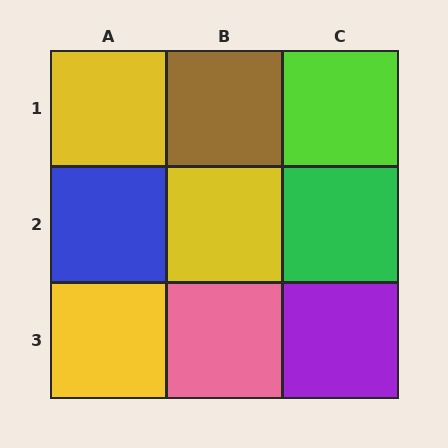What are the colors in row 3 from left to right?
Yellow, pink, purple.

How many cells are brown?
1 cell is brown.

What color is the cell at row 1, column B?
Brown.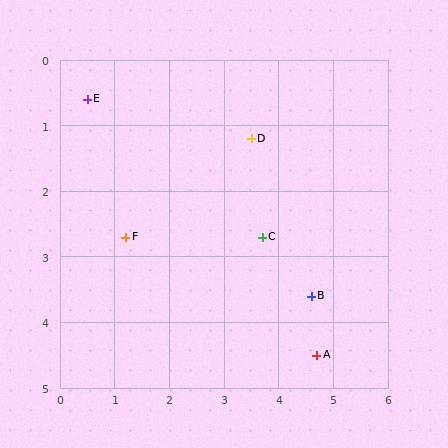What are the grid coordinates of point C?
Point C is at approximately (3.7, 2.7).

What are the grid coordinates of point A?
Point A is at approximately (4.7, 4.5).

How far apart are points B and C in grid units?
Points B and C are about 1.3 grid units apart.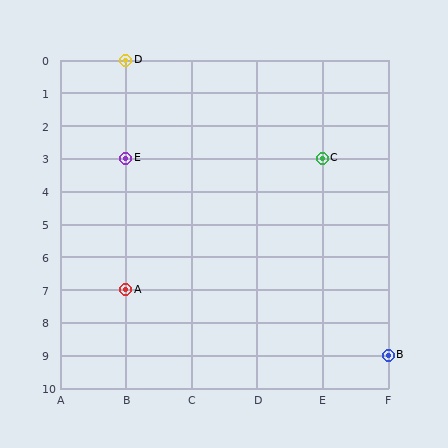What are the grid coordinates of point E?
Point E is at grid coordinates (B, 3).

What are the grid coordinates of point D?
Point D is at grid coordinates (B, 0).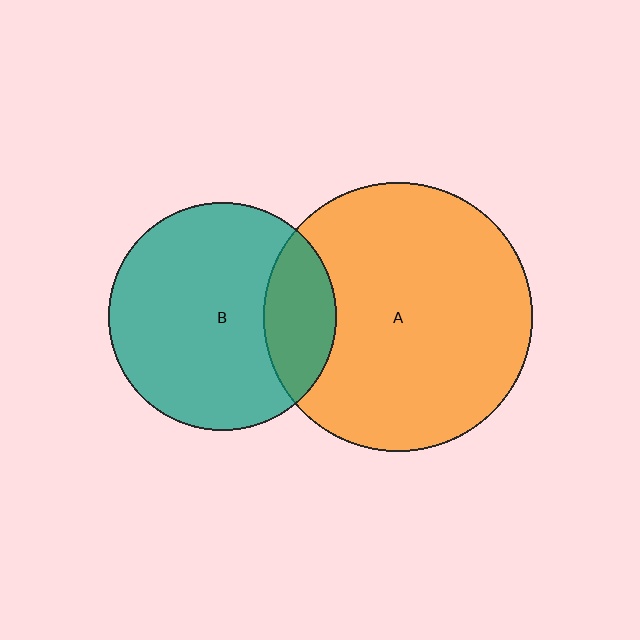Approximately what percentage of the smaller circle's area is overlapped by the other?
Approximately 20%.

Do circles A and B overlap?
Yes.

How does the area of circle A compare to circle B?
Approximately 1.4 times.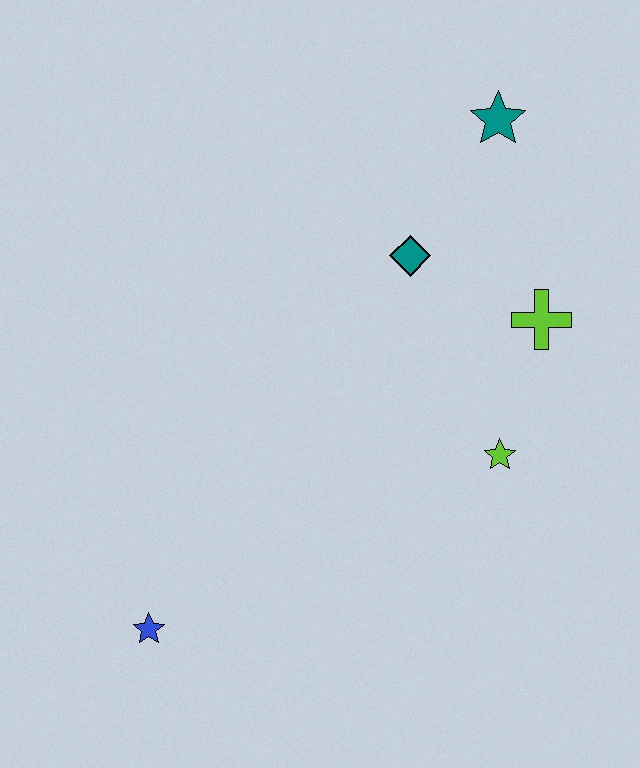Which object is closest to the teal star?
The teal diamond is closest to the teal star.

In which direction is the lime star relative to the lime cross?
The lime star is below the lime cross.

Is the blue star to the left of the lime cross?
Yes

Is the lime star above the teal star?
No